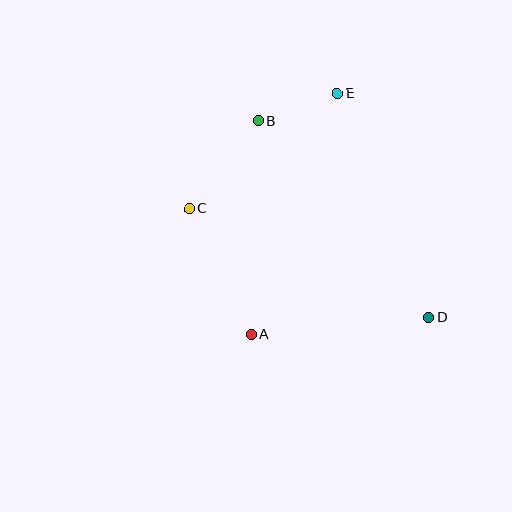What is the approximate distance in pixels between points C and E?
The distance between C and E is approximately 188 pixels.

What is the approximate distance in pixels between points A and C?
The distance between A and C is approximately 140 pixels.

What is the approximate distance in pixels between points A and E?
The distance between A and E is approximately 256 pixels.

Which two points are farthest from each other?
Points C and D are farthest from each other.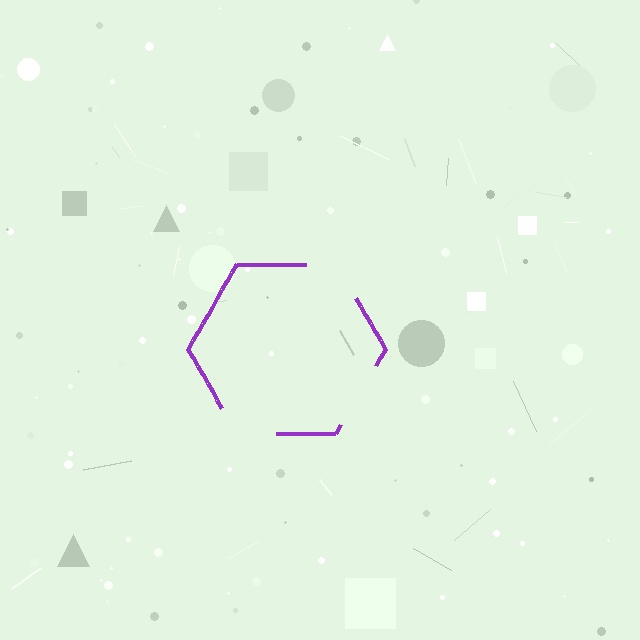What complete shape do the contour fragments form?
The contour fragments form a hexagon.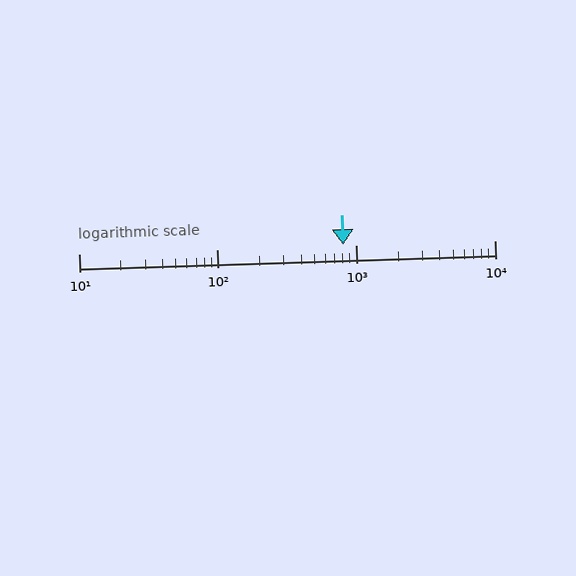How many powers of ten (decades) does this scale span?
The scale spans 3 decades, from 10 to 10000.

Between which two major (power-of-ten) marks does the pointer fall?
The pointer is between 100 and 1000.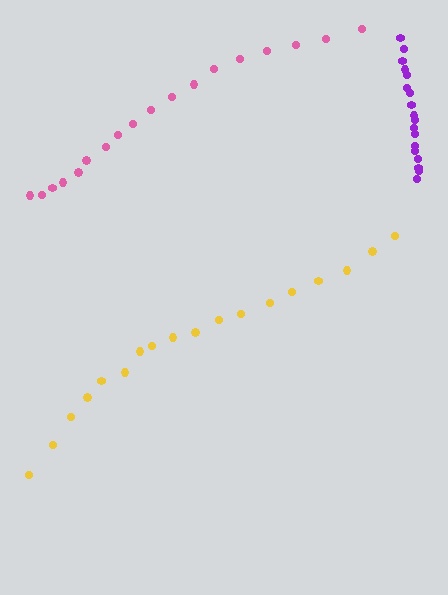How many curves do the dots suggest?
There are 3 distinct paths.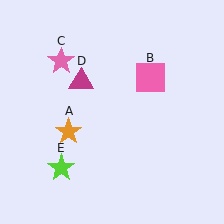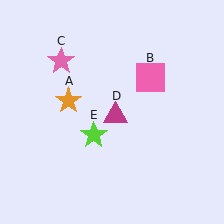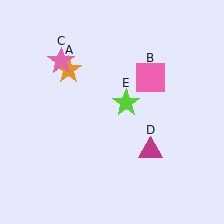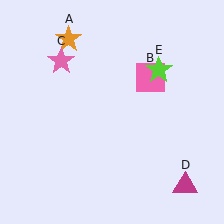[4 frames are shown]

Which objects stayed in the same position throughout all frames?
Pink square (object B) and pink star (object C) remained stationary.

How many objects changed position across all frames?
3 objects changed position: orange star (object A), magenta triangle (object D), lime star (object E).